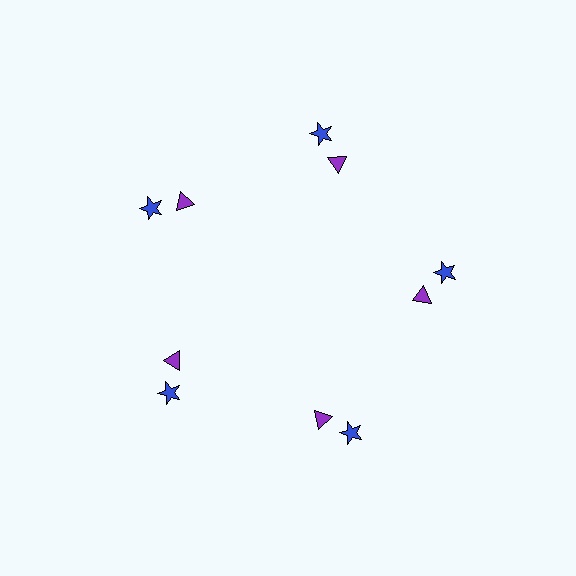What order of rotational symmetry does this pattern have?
This pattern has 5-fold rotational symmetry.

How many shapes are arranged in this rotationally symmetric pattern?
There are 10 shapes, arranged in 5 groups of 2.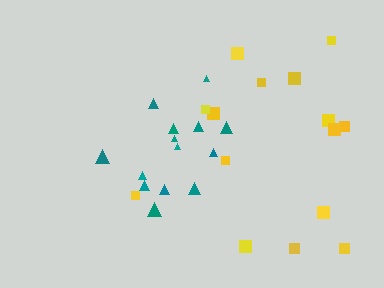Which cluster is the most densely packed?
Teal.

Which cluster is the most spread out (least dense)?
Yellow.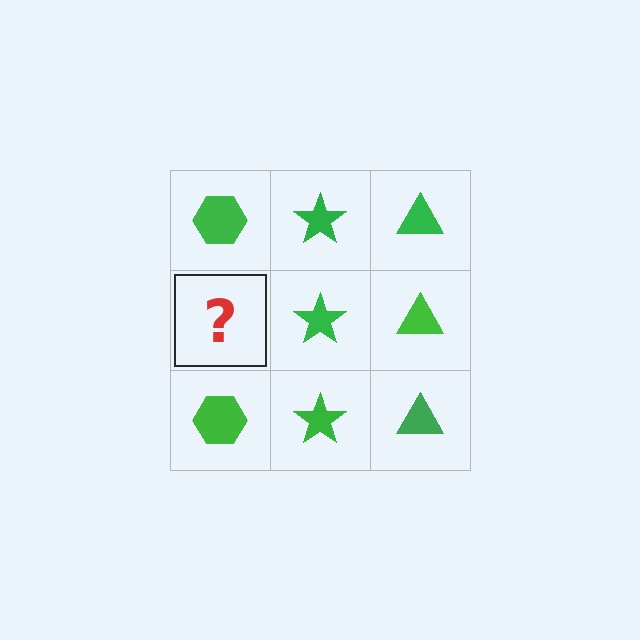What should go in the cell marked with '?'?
The missing cell should contain a green hexagon.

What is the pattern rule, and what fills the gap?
The rule is that each column has a consistent shape. The gap should be filled with a green hexagon.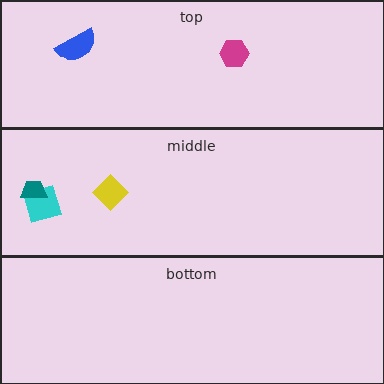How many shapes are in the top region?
2.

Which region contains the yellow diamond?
The middle region.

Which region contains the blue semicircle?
The top region.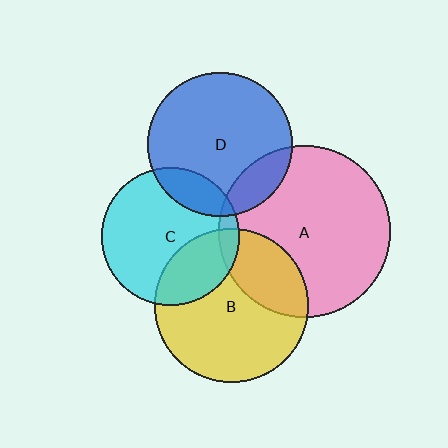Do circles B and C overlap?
Yes.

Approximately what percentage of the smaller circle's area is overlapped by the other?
Approximately 30%.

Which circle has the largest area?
Circle A (pink).